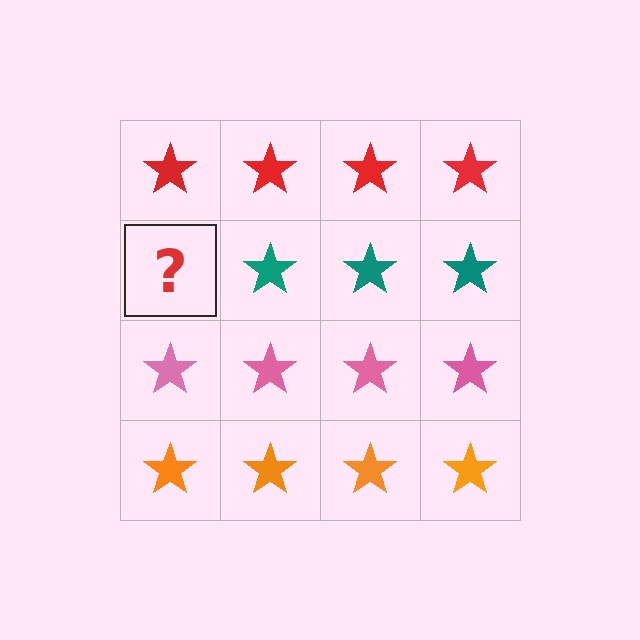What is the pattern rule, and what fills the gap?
The rule is that each row has a consistent color. The gap should be filled with a teal star.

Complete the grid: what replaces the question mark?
The question mark should be replaced with a teal star.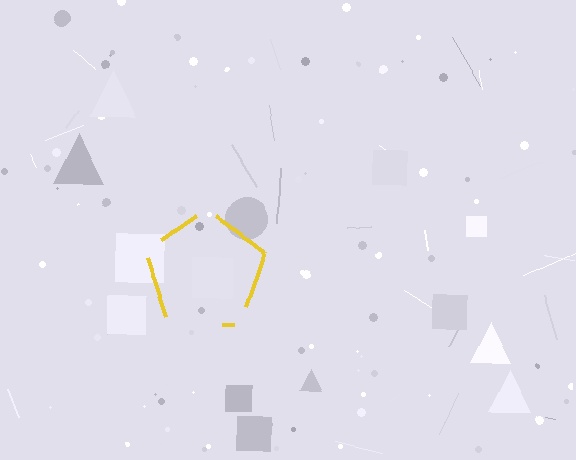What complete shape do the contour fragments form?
The contour fragments form a pentagon.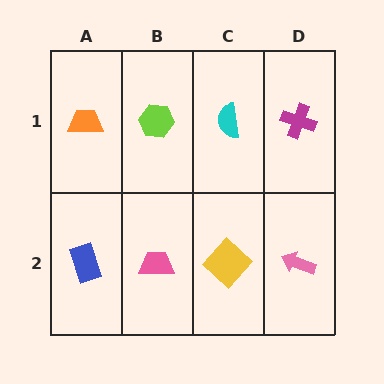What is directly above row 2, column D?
A magenta cross.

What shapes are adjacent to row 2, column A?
An orange trapezoid (row 1, column A), a pink trapezoid (row 2, column B).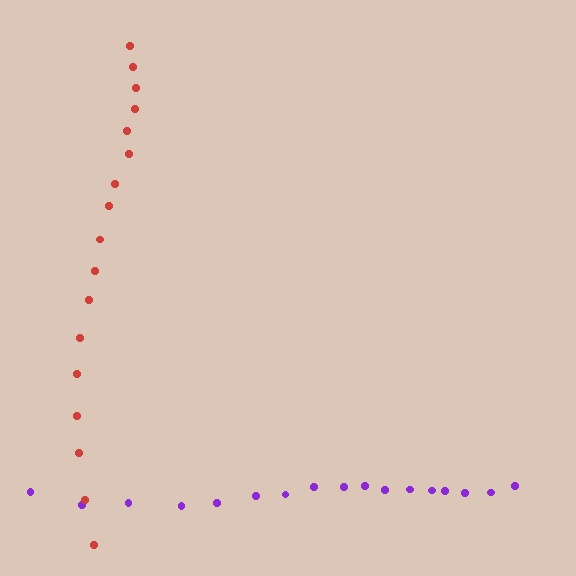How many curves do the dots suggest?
There are 2 distinct paths.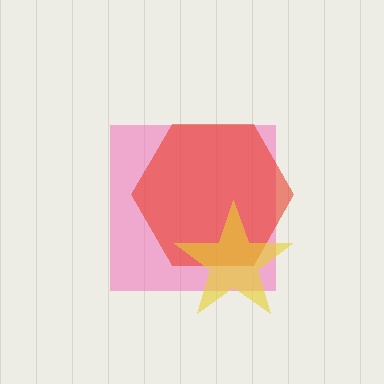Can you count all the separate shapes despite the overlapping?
Yes, there are 3 separate shapes.